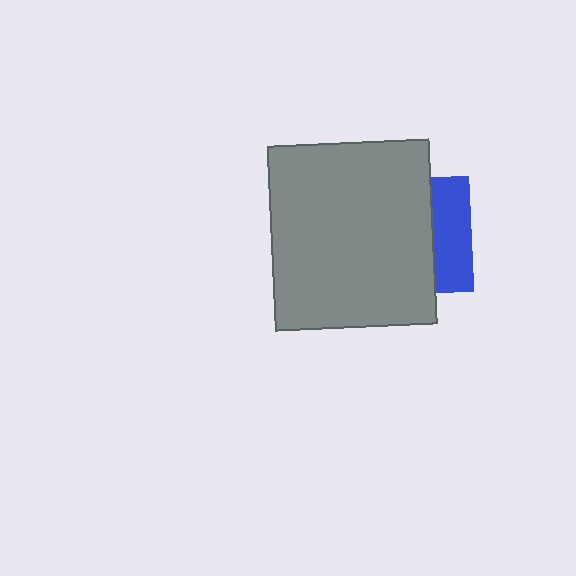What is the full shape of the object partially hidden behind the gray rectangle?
The partially hidden object is a blue square.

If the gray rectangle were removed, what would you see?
You would see the complete blue square.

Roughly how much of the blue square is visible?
A small part of it is visible (roughly 33%).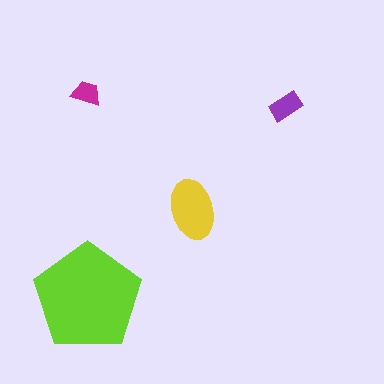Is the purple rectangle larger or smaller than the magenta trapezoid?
Larger.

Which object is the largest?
The lime pentagon.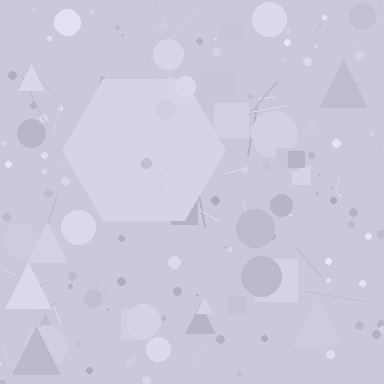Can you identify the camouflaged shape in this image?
The camouflaged shape is a hexagon.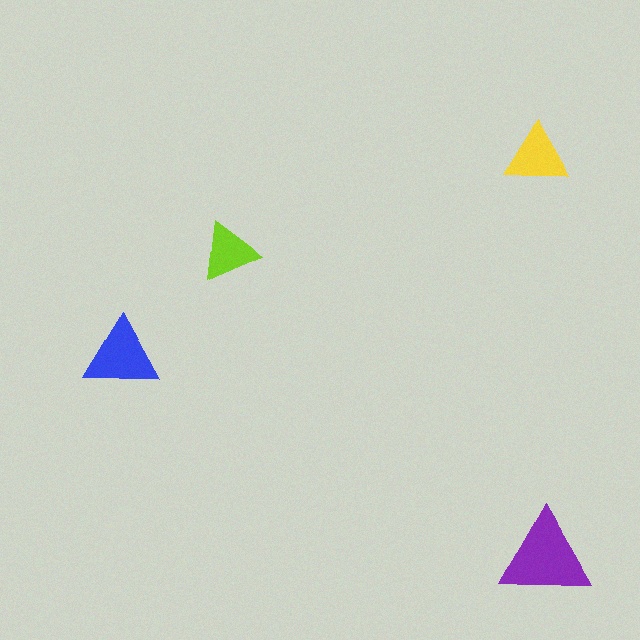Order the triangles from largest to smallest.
the purple one, the blue one, the yellow one, the lime one.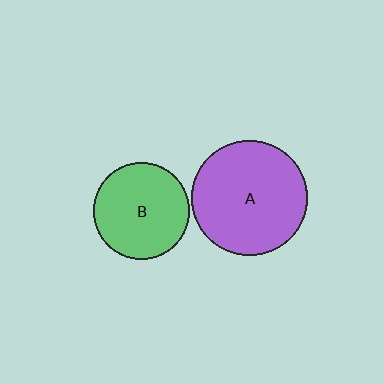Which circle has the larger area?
Circle A (purple).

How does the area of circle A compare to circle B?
Approximately 1.4 times.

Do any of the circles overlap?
No, none of the circles overlap.